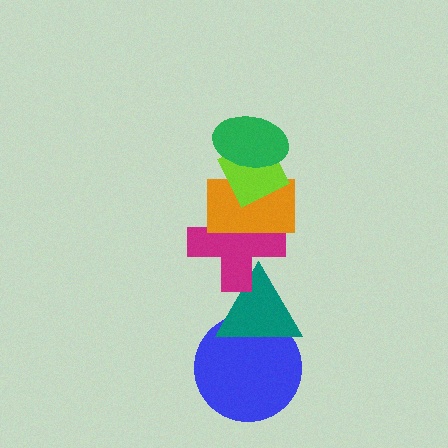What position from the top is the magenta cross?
The magenta cross is 4th from the top.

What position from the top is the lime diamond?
The lime diamond is 2nd from the top.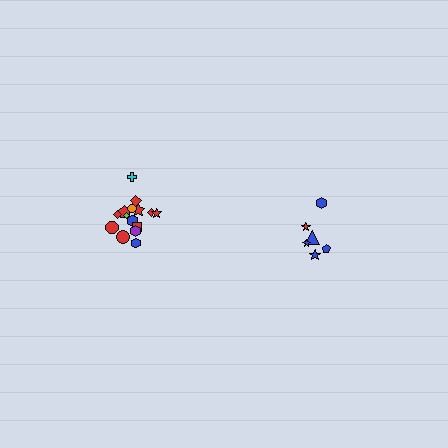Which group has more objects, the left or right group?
The left group.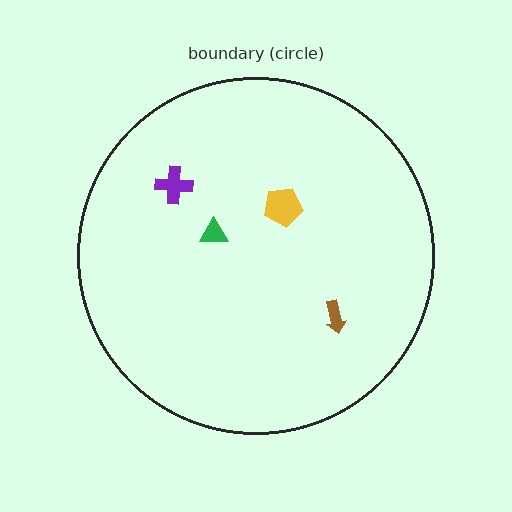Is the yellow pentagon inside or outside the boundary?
Inside.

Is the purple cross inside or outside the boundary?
Inside.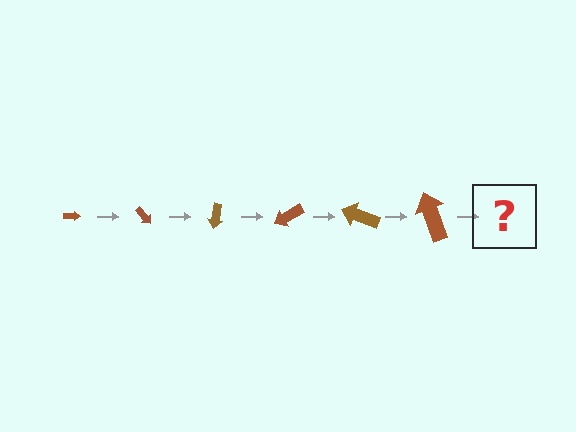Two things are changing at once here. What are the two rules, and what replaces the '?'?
The two rules are that the arrow grows larger each step and it rotates 50 degrees each step. The '?' should be an arrow, larger than the previous one and rotated 300 degrees from the start.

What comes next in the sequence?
The next element should be an arrow, larger than the previous one and rotated 300 degrees from the start.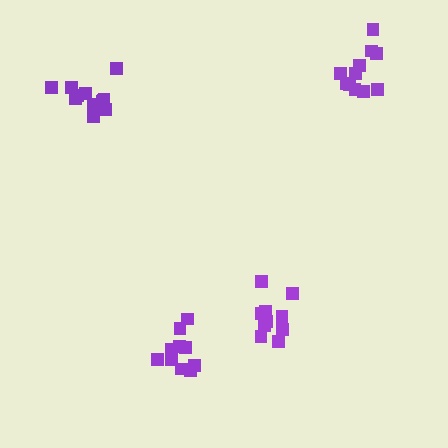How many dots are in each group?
Group 1: 10 dots, Group 2: 11 dots, Group 3: 10 dots, Group 4: 12 dots (43 total).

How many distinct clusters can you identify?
There are 4 distinct clusters.